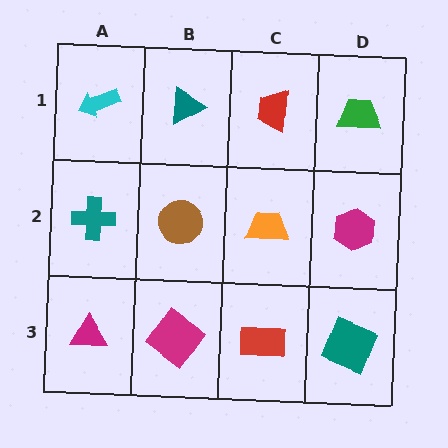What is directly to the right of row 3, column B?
A red rectangle.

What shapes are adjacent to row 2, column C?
A red trapezoid (row 1, column C), a red rectangle (row 3, column C), a brown circle (row 2, column B), a magenta hexagon (row 2, column D).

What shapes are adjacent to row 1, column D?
A magenta hexagon (row 2, column D), a red trapezoid (row 1, column C).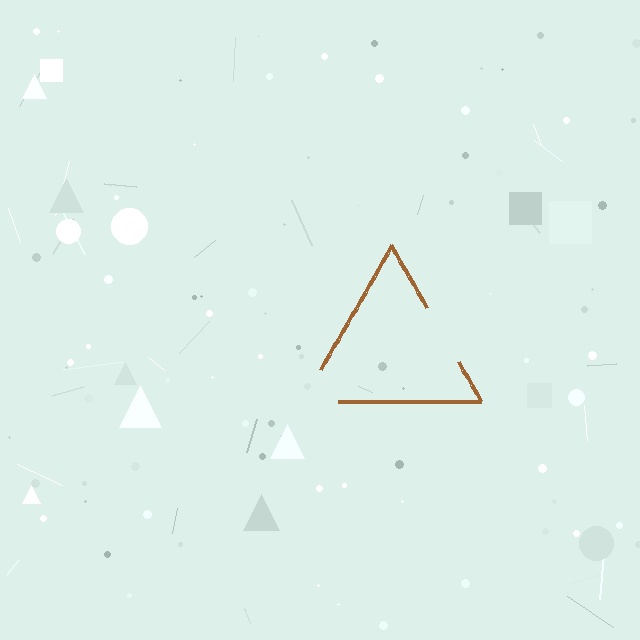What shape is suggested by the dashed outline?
The dashed outline suggests a triangle.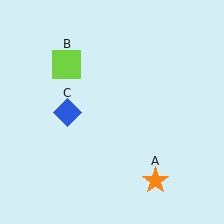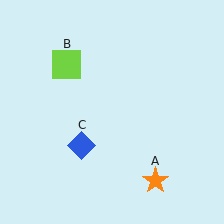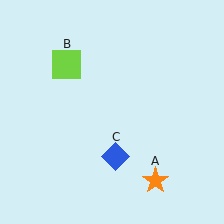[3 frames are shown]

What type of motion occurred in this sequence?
The blue diamond (object C) rotated counterclockwise around the center of the scene.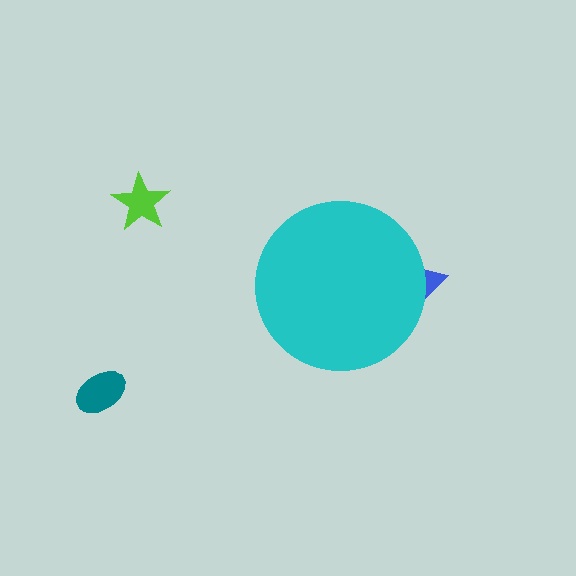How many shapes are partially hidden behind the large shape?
1 shape is partially hidden.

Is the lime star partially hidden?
No, the lime star is fully visible.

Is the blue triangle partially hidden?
Yes, the blue triangle is partially hidden behind the cyan circle.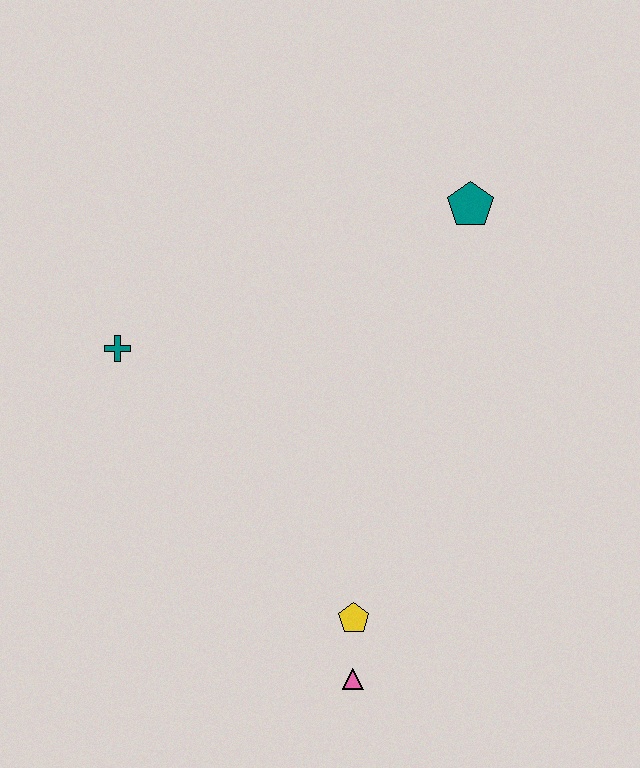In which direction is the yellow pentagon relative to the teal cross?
The yellow pentagon is below the teal cross.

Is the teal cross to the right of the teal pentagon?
No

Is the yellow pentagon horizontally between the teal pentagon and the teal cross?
Yes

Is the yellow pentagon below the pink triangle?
No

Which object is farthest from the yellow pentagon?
The teal pentagon is farthest from the yellow pentagon.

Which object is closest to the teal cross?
The yellow pentagon is closest to the teal cross.